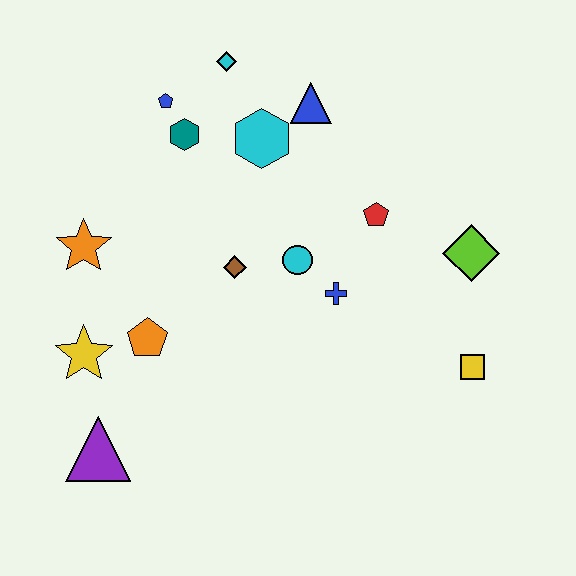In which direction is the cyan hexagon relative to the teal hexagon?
The cyan hexagon is to the right of the teal hexagon.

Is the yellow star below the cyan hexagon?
Yes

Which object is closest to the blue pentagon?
The teal hexagon is closest to the blue pentagon.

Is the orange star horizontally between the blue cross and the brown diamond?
No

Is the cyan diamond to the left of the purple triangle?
No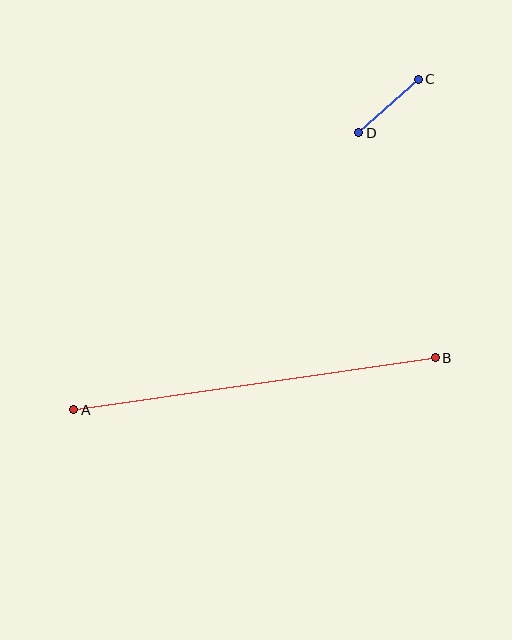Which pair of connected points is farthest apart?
Points A and B are farthest apart.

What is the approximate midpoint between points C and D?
The midpoint is at approximately (388, 106) pixels.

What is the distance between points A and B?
The distance is approximately 365 pixels.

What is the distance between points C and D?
The distance is approximately 80 pixels.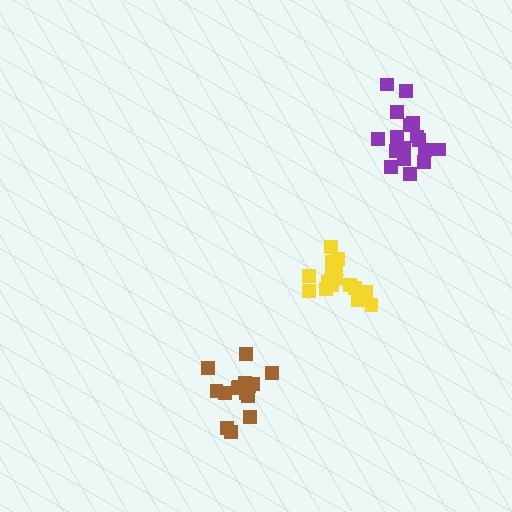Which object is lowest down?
The brown cluster is bottommost.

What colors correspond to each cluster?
The clusters are colored: brown, yellow, purple.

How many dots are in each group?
Group 1: 16 dots, Group 2: 18 dots, Group 3: 17 dots (51 total).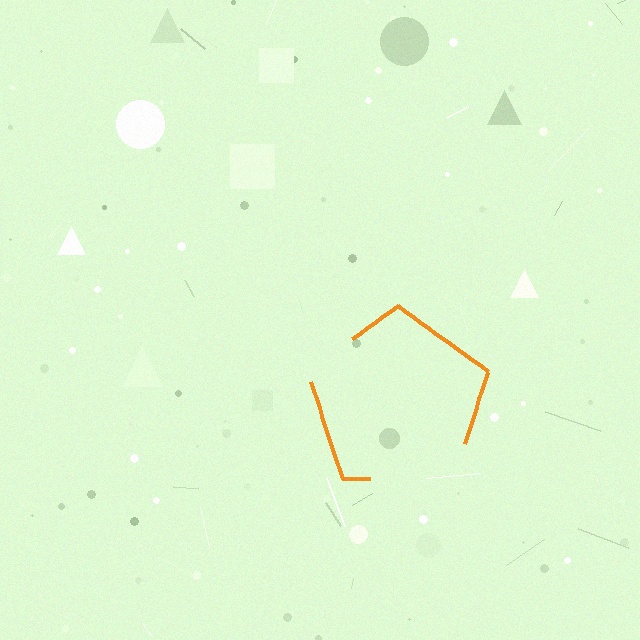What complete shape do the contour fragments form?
The contour fragments form a pentagon.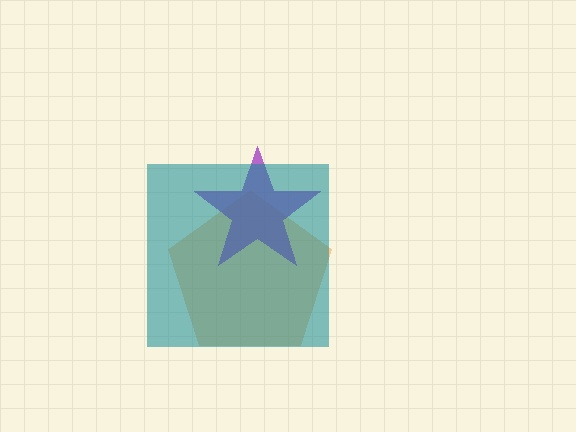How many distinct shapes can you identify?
There are 3 distinct shapes: an orange pentagon, a purple star, a teal square.